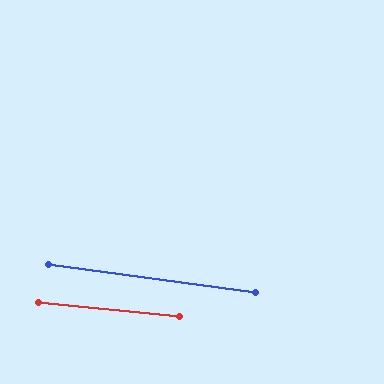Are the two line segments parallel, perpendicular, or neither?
Parallel — their directions differ by only 1.9°.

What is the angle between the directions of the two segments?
Approximately 2 degrees.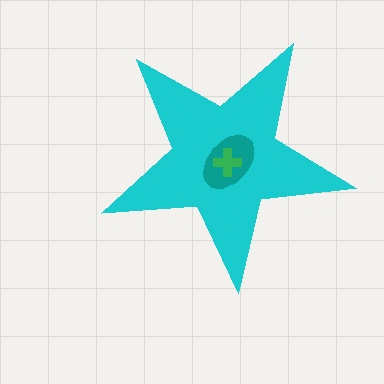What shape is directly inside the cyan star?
The teal ellipse.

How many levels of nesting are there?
3.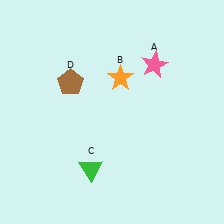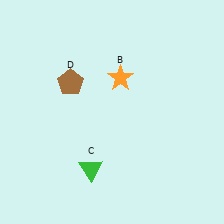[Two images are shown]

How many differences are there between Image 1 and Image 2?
There is 1 difference between the two images.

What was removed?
The pink star (A) was removed in Image 2.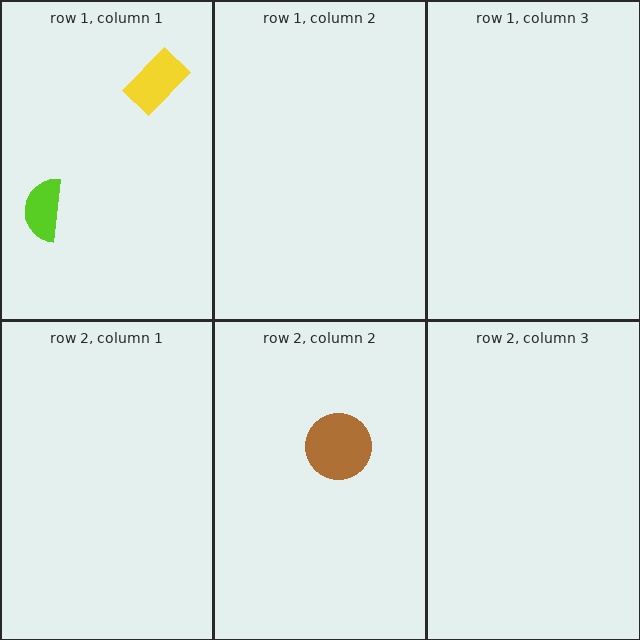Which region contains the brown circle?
The row 2, column 2 region.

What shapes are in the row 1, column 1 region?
The lime semicircle, the yellow rectangle.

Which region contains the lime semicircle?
The row 1, column 1 region.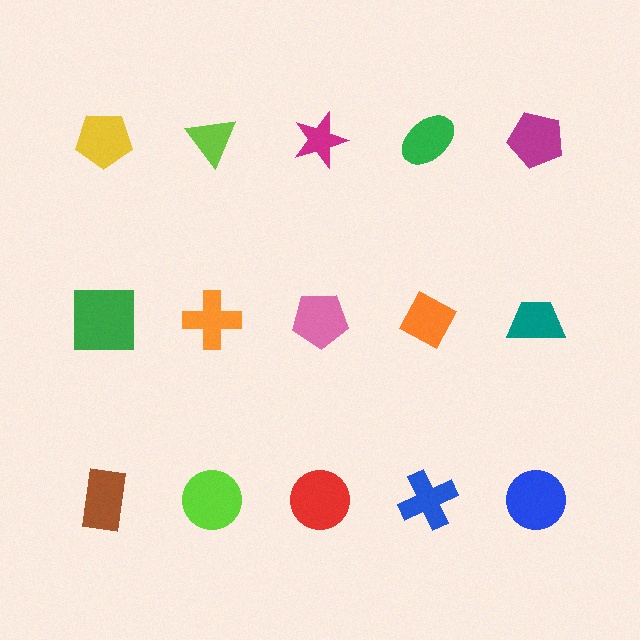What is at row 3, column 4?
A blue cross.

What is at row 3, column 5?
A blue circle.